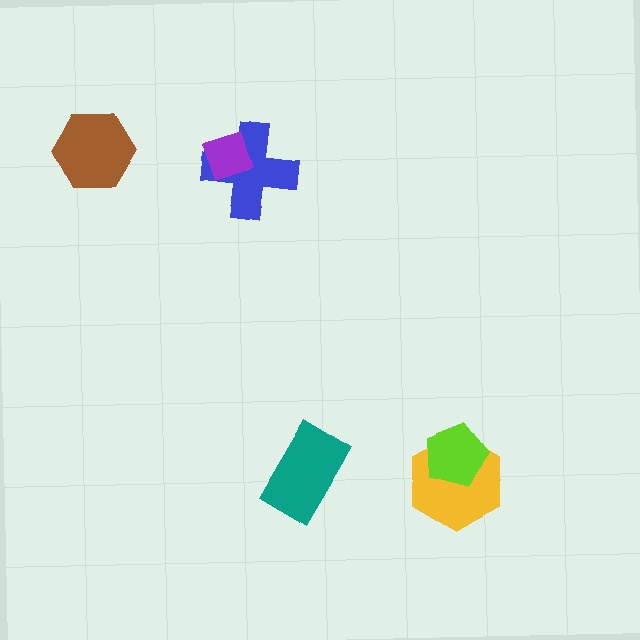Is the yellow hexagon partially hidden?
Yes, it is partially covered by another shape.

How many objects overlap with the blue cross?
1 object overlaps with the blue cross.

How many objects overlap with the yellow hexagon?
1 object overlaps with the yellow hexagon.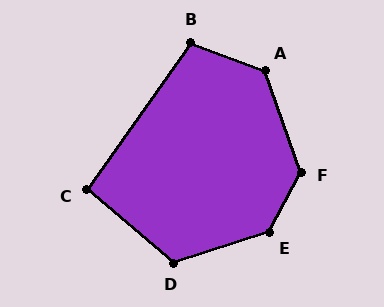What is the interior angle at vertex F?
Approximately 133 degrees (obtuse).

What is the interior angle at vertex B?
Approximately 105 degrees (obtuse).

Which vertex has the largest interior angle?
E, at approximately 135 degrees.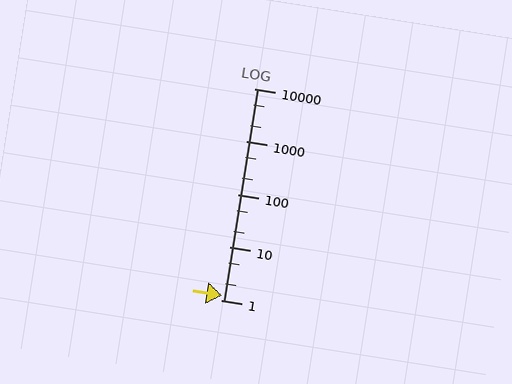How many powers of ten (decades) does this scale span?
The scale spans 4 decades, from 1 to 10000.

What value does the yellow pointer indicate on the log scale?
The pointer indicates approximately 1.2.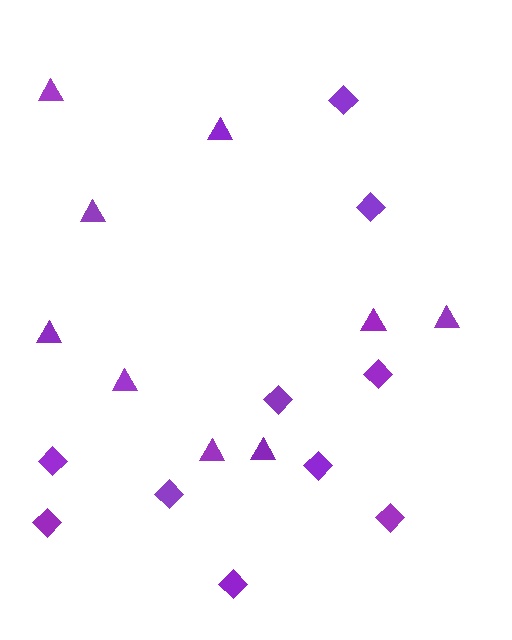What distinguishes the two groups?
There are 2 groups: one group of diamonds (10) and one group of triangles (9).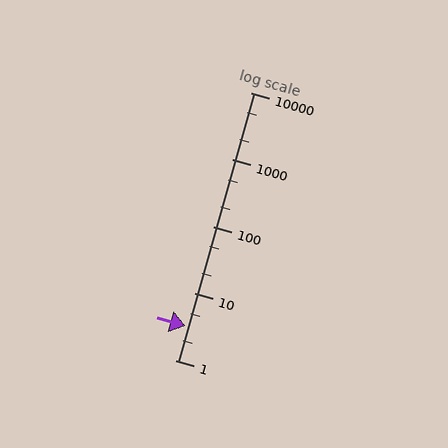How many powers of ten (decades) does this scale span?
The scale spans 4 decades, from 1 to 10000.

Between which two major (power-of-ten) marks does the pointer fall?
The pointer is between 1 and 10.